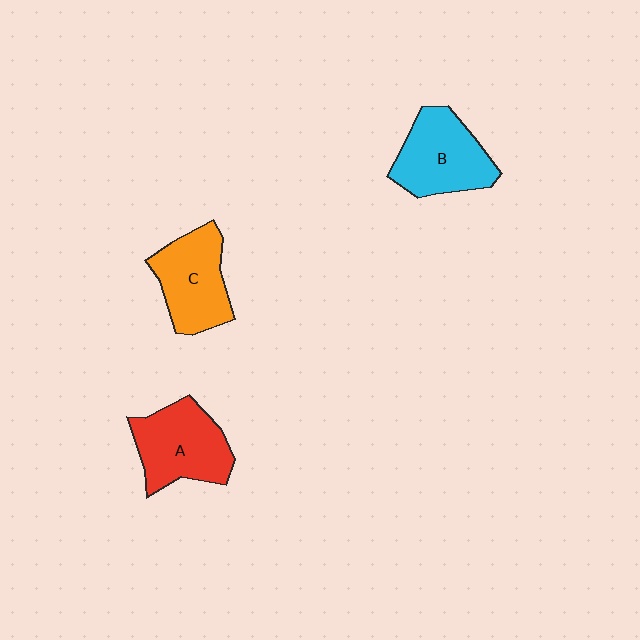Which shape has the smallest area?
Shape C (orange).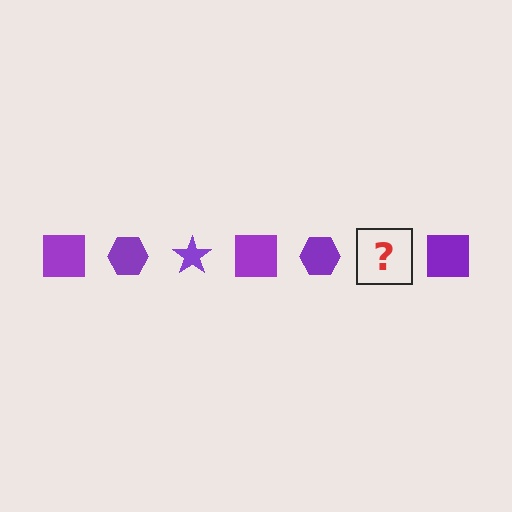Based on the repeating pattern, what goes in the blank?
The blank should be a purple star.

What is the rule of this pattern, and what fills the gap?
The rule is that the pattern cycles through square, hexagon, star shapes in purple. The gap should be filled with a purple star.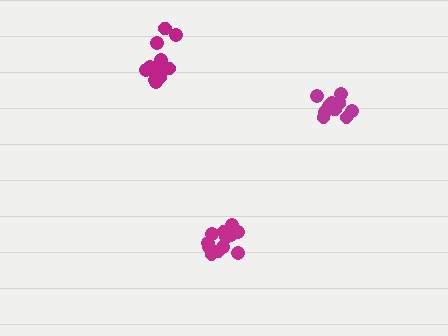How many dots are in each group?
Group 1: 10 dots, Group 2: 13 dots, Group 3: 12 dots (35 total).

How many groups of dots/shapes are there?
There are 3 groups.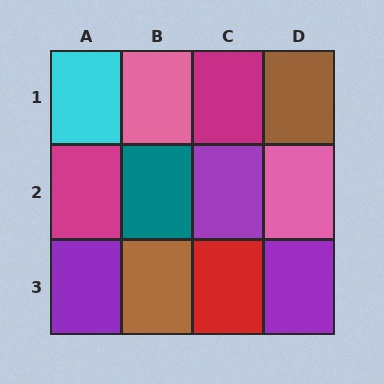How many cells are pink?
2 cells are pink.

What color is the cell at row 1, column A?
Cyan.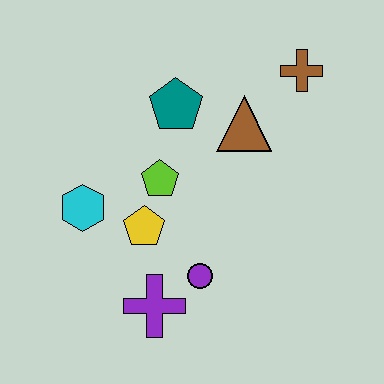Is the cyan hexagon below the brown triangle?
Yes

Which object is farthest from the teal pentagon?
The purple cross is farthest from the teal pentagon.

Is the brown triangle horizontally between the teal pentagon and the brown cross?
Yes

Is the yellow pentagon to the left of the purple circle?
Yes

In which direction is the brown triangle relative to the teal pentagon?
The brown triangle is to the right of the teal pentagon.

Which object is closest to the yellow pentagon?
The lime pentagon is closest to the yellow pentagon.